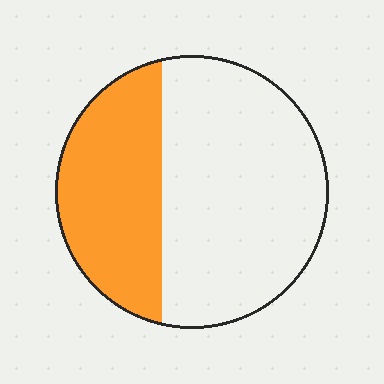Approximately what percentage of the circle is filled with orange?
Approximately 35%.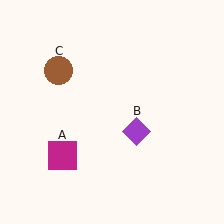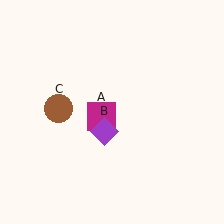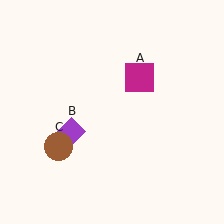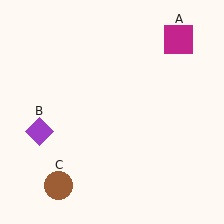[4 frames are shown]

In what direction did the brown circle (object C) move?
The brown circle (object C) moved down.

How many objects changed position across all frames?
3 objects changed position: magenta square (object A), purple diamond (object B), brown circle (object C).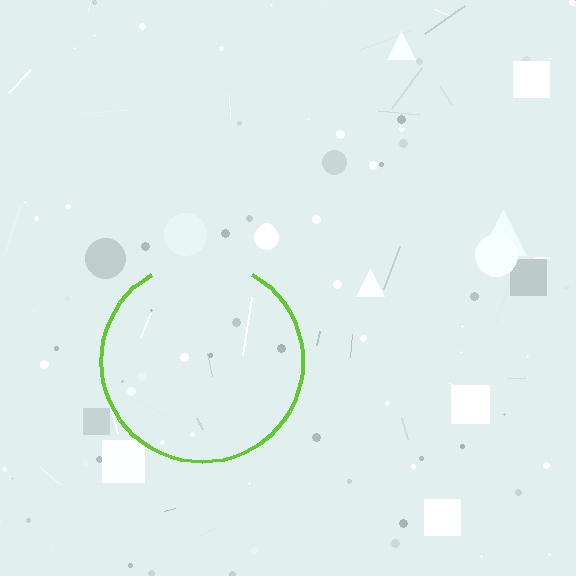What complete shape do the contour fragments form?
The contour fragments form a circle.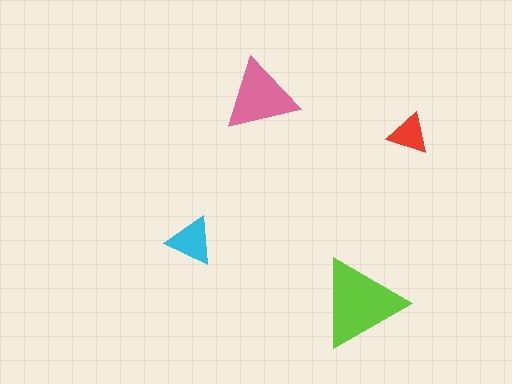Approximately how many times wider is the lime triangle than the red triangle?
About 2 times wider.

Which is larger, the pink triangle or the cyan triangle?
The pink one.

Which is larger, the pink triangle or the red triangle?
The pink one.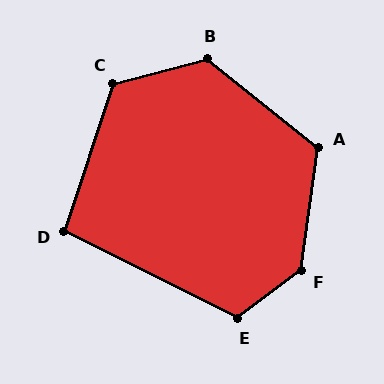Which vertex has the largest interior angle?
F, at approximately 135 degrees.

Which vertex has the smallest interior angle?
D, at approximately 98 degrees.